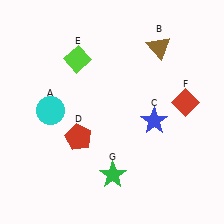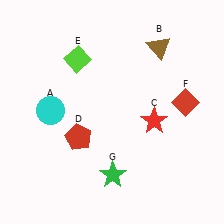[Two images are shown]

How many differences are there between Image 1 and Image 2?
There is 1 difference between the two images.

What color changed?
The star (C) changed from blue in Image 1 to red in Image 2.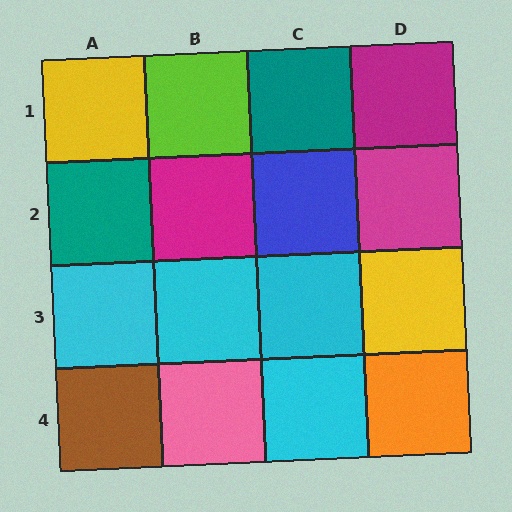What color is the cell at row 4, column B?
Pink.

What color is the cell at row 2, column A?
Teal.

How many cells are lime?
1 cell is lime.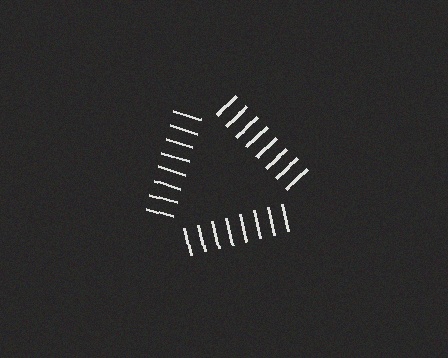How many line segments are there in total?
24 — 8 along each of the 3 edges.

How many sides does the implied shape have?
3 sides — the line-ends trace a triangle.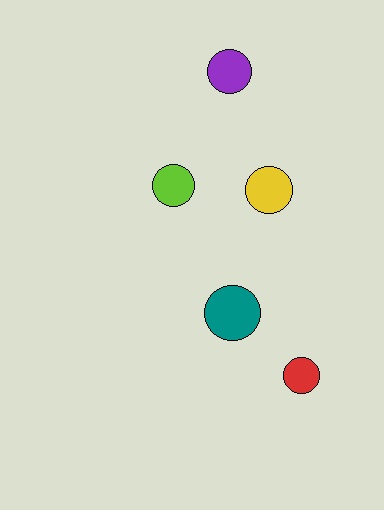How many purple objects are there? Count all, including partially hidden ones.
There is 1 purple object.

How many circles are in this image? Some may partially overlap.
There are 5 circles.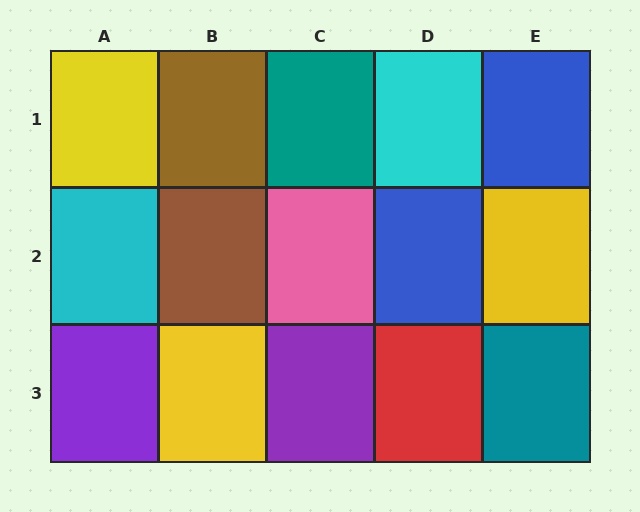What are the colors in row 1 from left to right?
Yellow, brown, teal, cyan, blue.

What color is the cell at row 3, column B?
Yellow.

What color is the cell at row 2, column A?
Cyan.